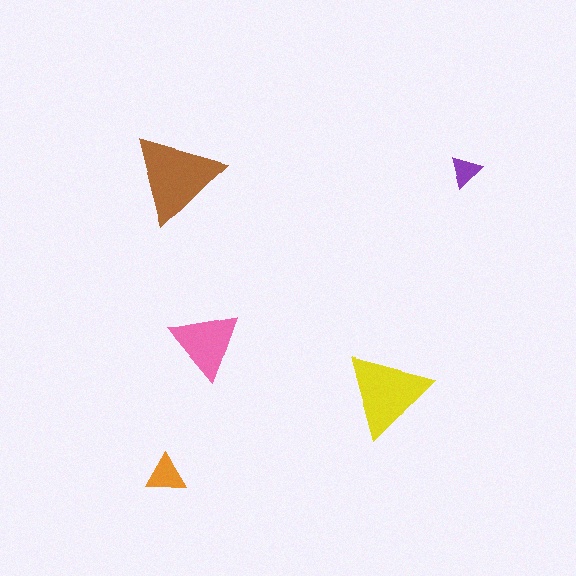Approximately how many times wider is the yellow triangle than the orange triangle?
About 2 times wider.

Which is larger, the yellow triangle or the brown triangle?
The brown one.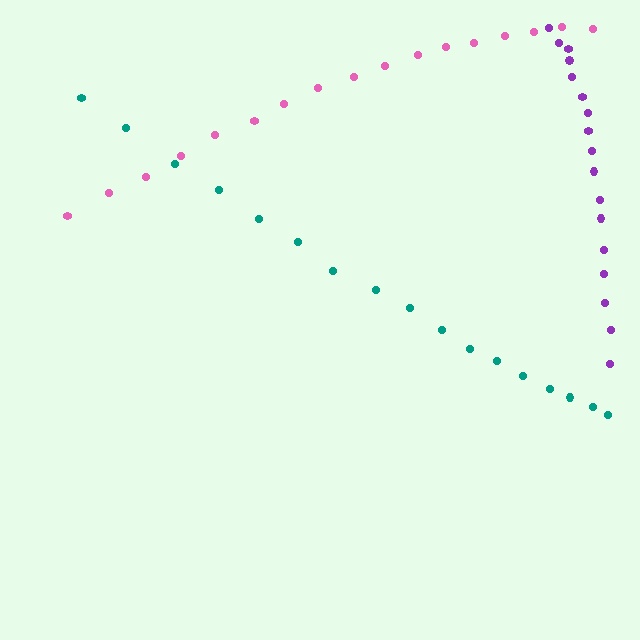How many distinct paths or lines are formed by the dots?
There are 3 distinct paths.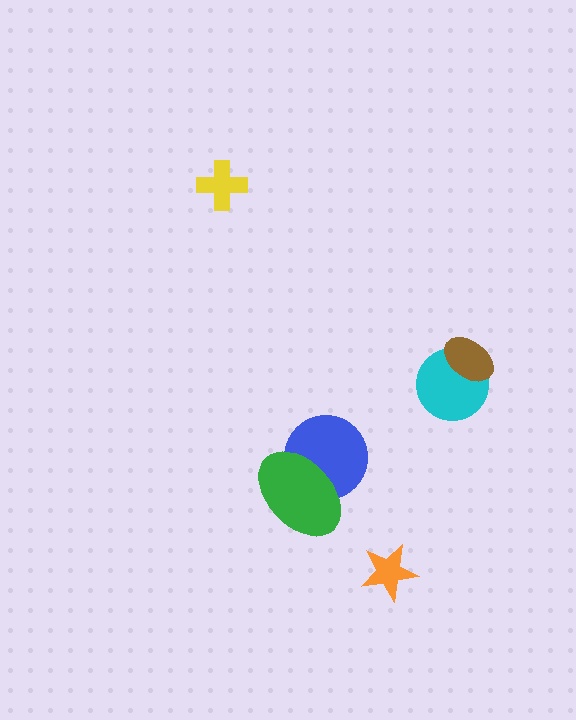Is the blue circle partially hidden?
Yes, it is partially covered by another shape.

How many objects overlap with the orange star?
0 objects overlap with the orange star.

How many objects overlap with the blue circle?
1 object overlaps with the blue circle.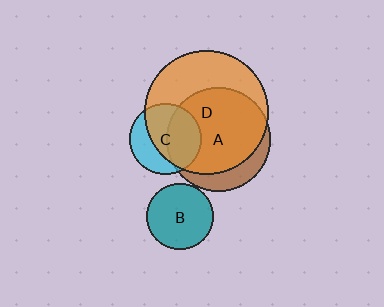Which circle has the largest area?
Circle D (orange).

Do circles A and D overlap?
Yes.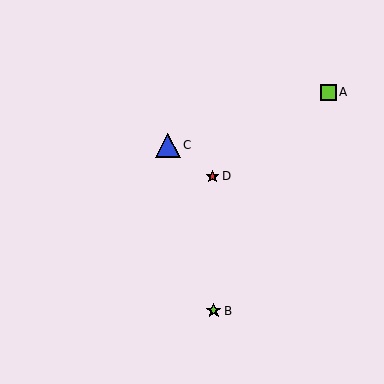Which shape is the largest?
The blue triangle (labeled C) is the largest.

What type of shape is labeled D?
Shape D is a red star.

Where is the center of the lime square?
The center of the lime square is at (329, 93).